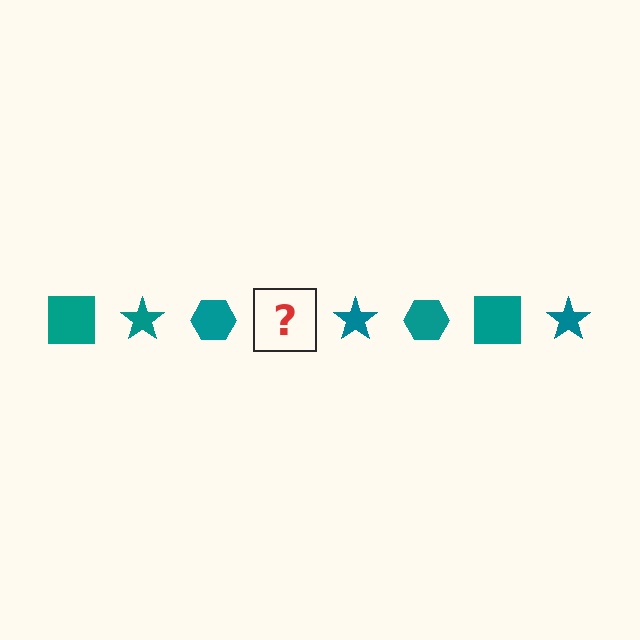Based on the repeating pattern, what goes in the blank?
The blank should be a teal square.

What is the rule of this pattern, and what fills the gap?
The rule is that the pattern cycles through square, star, hexagon shapes in teal. The gap should be filled with a teal square.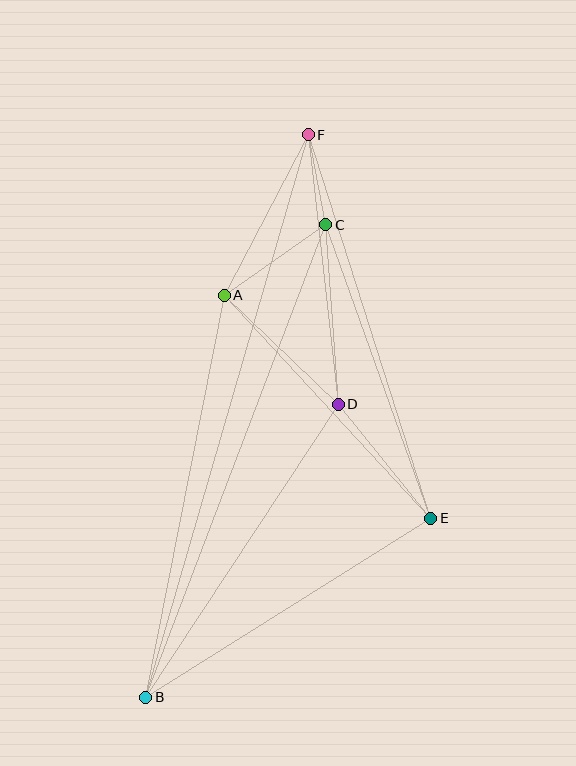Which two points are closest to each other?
Points C and F are closest to each other.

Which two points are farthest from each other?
Points B and F are farthest from each other.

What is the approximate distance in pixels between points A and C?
The distance between A and C is approximately 123 pixels.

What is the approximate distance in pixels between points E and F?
The distance between E and F is approximately 403 pixels.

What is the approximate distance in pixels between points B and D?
The distance between B and D is approximately 350 pixels.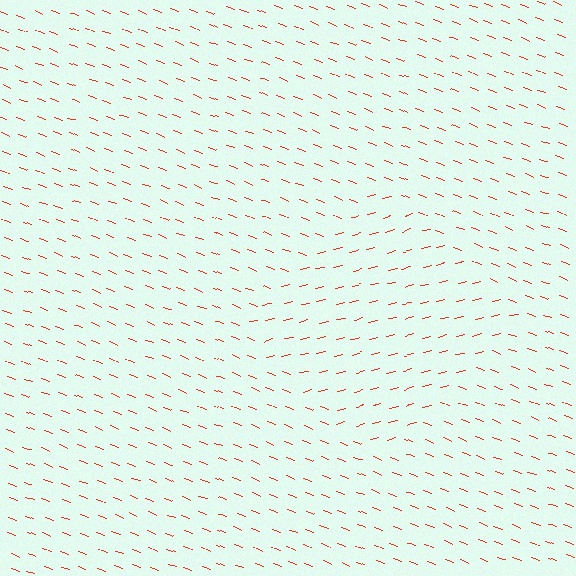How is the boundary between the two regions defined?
The boundary is defined purely by a change in line orientation (approximately 34 degrees difference). All lines are the same color and thickness.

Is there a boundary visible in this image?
Yes, there is a texture boundary formed by a change in line orientation.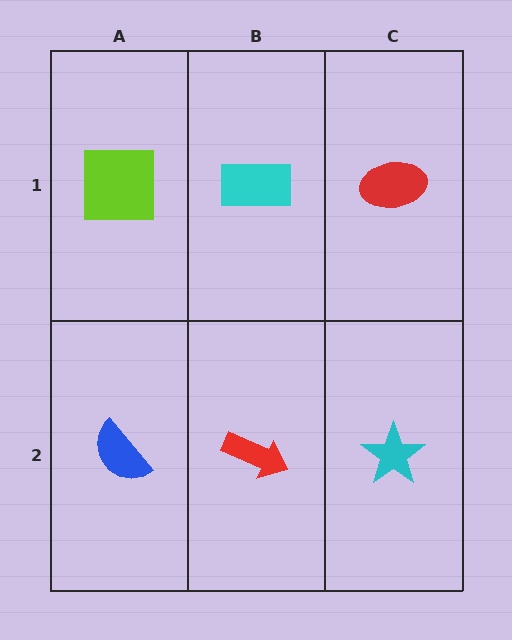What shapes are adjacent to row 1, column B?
A red arrow (row 2, column B), a lime square (row 1, column A), a red ellipse (row 1, column C).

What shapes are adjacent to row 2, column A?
A lime square (row 1, column A), a red arrow (row 2, column B).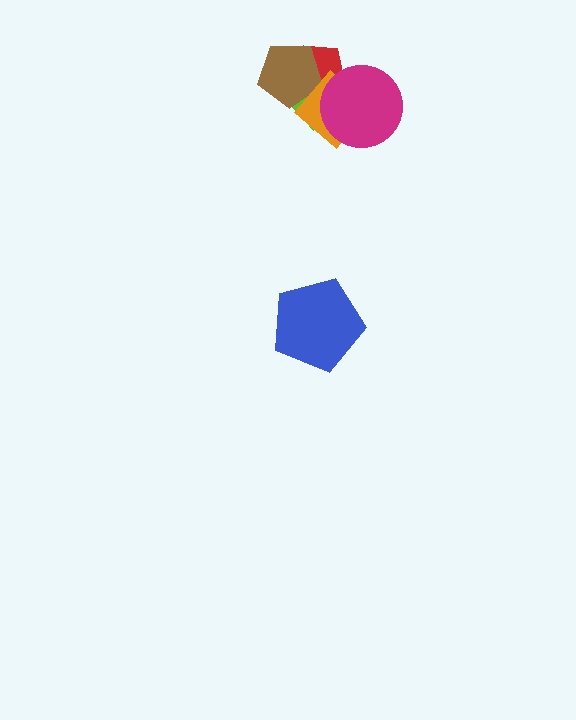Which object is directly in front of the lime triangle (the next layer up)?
The red pentagon is directly in front of the lime triangle.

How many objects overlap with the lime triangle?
4 objects overlap with the lime triangle.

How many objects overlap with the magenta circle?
3 objects overlap with the magenta circle.